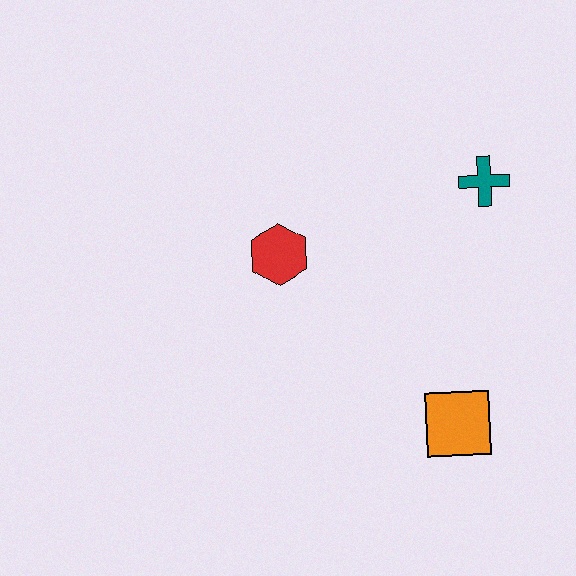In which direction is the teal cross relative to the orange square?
The teal cross is above the orange square.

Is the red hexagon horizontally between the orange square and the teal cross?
No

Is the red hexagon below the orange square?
No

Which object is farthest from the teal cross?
The orange square is farthest from the teal cross.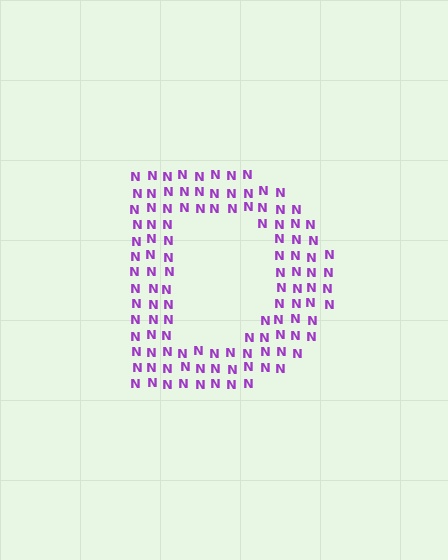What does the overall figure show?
The overall figure shows the letter D.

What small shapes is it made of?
It is made of small letter N's.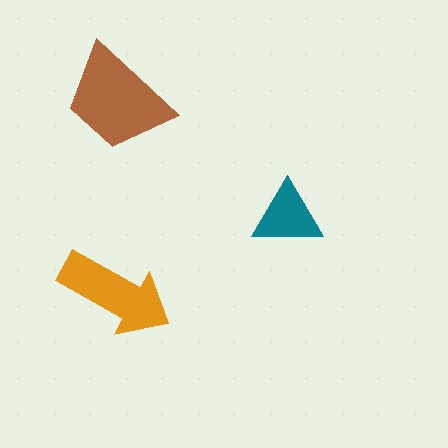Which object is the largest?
The brown trapezoid.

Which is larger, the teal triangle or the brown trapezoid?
The brown trapezoid.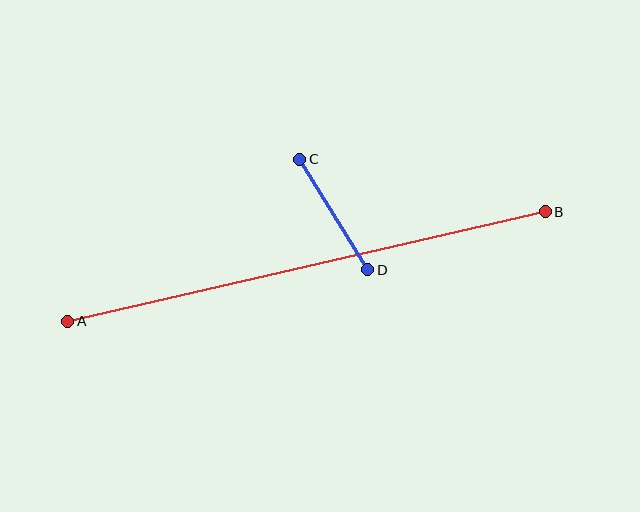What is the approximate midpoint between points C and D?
The midpoint is at approximately (334, 214) pixels.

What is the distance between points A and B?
The distance is approximately 490 pixels.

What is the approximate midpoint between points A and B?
The midpoint is at approximately (306, 266) pixels.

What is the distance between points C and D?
The distance is approximately 130 pixels.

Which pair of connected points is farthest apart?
Points A and B are farthest apart.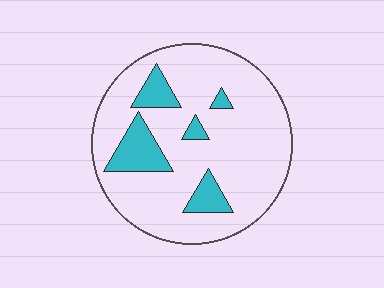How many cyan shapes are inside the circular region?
5.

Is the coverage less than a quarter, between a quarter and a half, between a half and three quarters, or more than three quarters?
Less than a quarter.